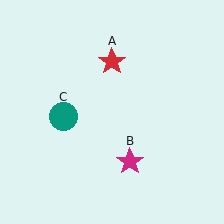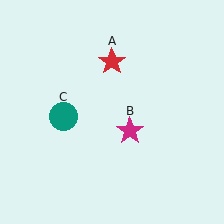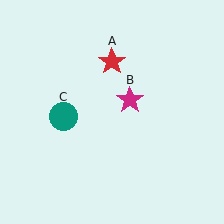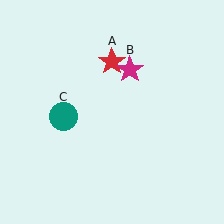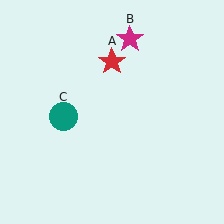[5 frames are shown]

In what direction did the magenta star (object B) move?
The magenta star (object B) moved up.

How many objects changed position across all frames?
1 object changed position: magenta star (object B).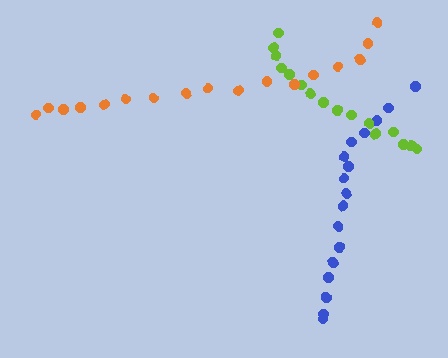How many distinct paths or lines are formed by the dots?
There are 3 distinct paths.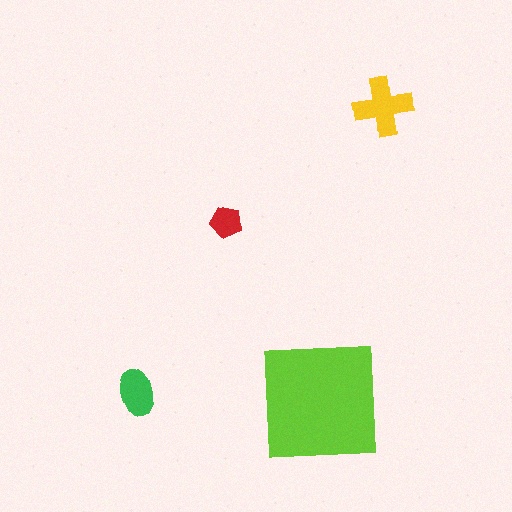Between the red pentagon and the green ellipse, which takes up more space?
The green ellipse.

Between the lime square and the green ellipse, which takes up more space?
The lime square.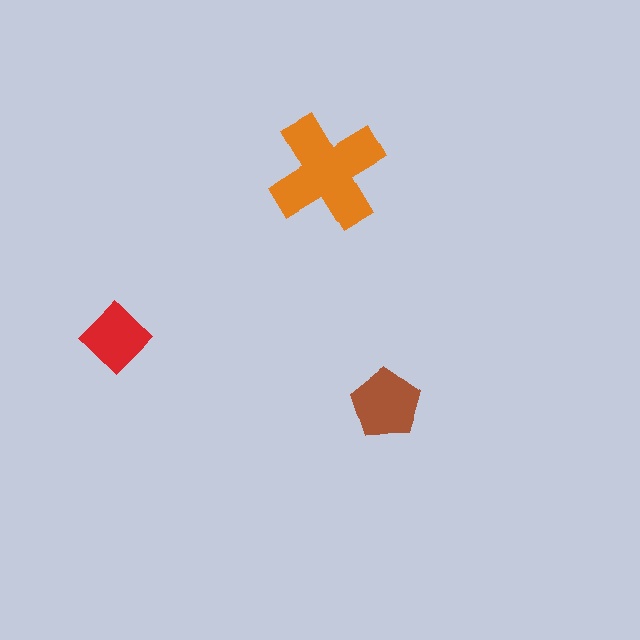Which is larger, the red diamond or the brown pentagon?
The brown pentagon.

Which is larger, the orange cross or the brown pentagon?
The orange cross.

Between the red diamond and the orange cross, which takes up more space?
The orange cross.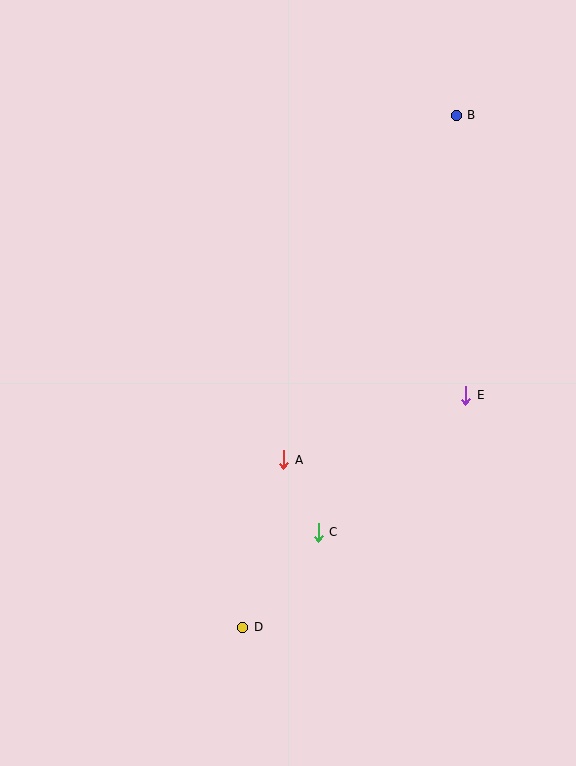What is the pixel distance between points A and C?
The distance between A and C is 80 pixels.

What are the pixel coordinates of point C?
Point C is at (318, 532).